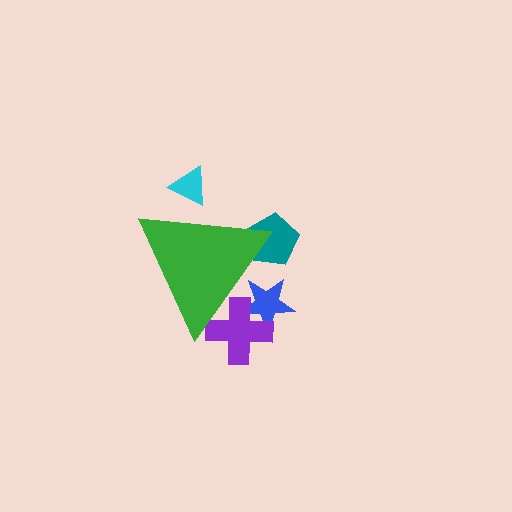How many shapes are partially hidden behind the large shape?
4 shapes are partially hidden.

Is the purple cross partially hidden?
Yes, the purple cross is partially hidden behind the green triangle.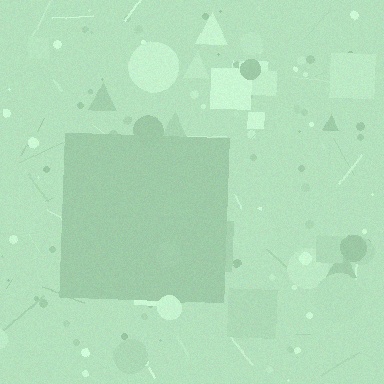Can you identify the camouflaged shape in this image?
The camouflaged shape is a square.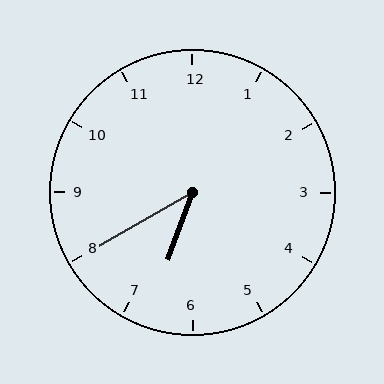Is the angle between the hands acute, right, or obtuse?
It is acute.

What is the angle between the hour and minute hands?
Approximately 40 degrees.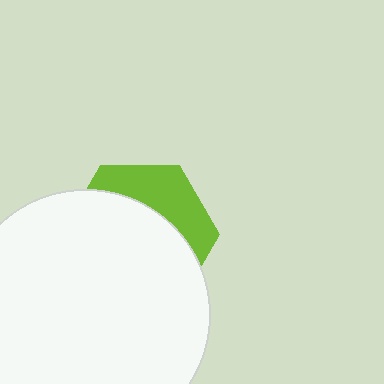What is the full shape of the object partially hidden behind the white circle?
The partially hidden object is a lime hexagon.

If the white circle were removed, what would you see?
You would see the complete lime hexagon.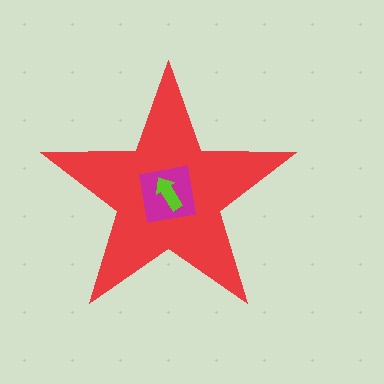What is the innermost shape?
The lime arrow.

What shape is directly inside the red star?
The magenta square.